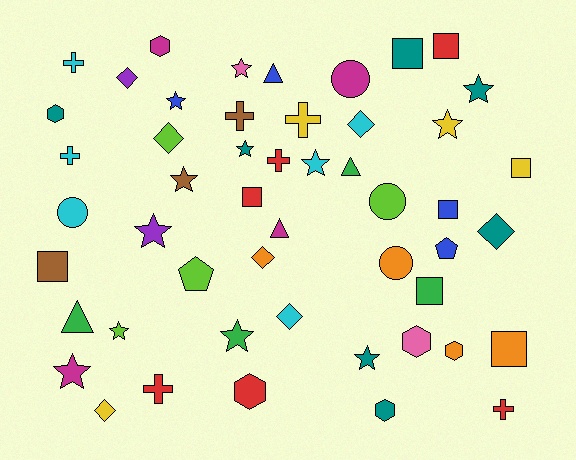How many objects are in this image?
There are 50 objects.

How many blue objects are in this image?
There are 4 blue objects.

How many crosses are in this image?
There are 7 crosses.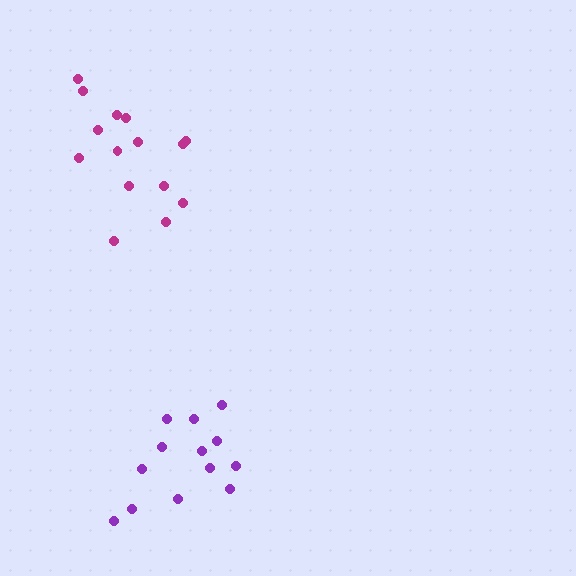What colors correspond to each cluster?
The clusters are colored: magenta, purple.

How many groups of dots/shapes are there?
There are 2 groups.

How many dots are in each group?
Group 1: 15 dots, Group 2: 13 dots (28 total).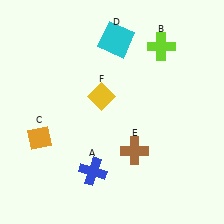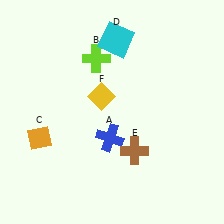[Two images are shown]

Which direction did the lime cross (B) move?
The lime cross (B) moved left.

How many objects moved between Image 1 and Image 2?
2 objects moved between the two images.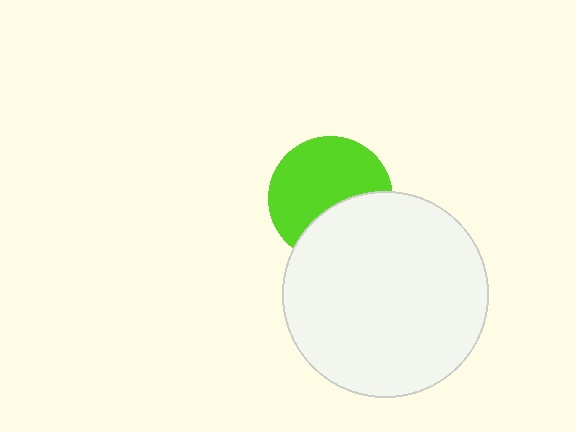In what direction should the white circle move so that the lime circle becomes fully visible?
The white circle should move down. That is the shortest direction to clear the overlap and leave the lime circle fully visible.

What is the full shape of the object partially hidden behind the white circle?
The partially hidden object is a lime circle.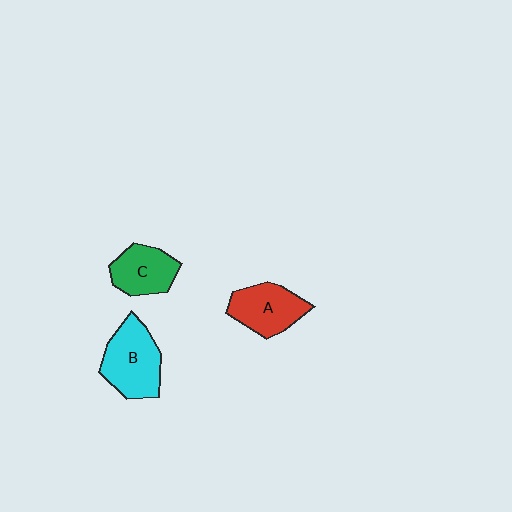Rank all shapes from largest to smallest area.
From largest to smallest: B (cyan), A (red), C (green).